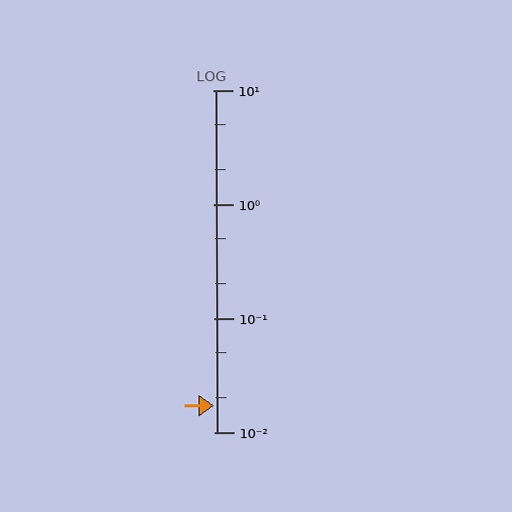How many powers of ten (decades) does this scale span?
The scale spans 3 decades, from 0.01 to 10.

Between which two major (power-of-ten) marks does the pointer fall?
The pointer is between 0.01 and 0.1.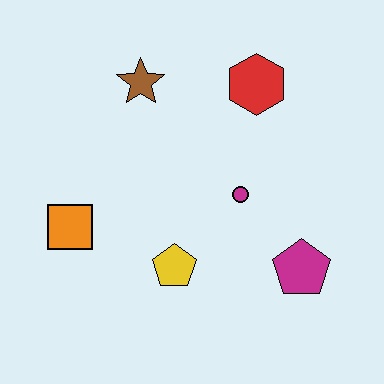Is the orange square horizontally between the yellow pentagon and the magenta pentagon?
No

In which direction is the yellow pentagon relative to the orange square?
The yellow pentagon is to the right of the orange square.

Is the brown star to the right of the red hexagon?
No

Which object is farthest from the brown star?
The magenta pentagon is farthest from the brown star.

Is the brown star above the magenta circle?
Yes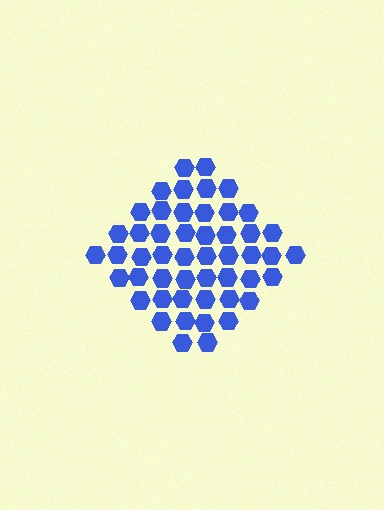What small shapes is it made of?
It is made of small hexagons.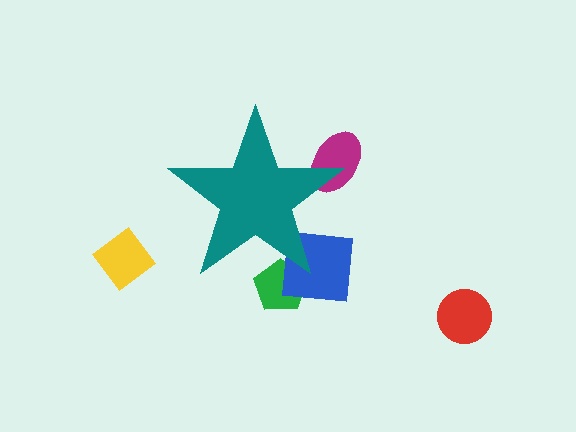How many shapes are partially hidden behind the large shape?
3 shapes are partially hidden.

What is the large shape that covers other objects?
A teal star.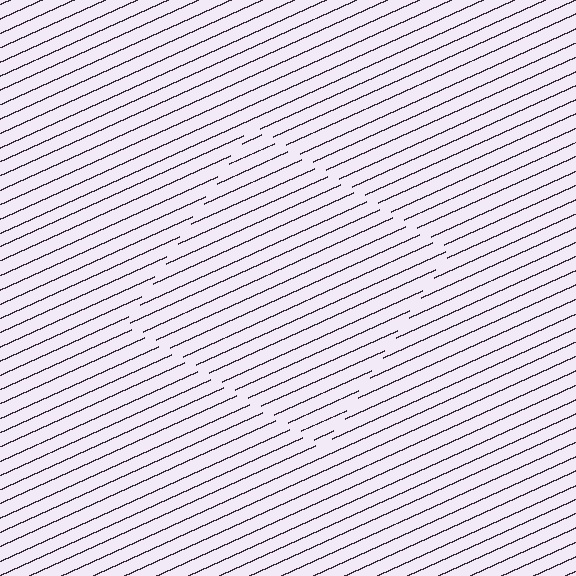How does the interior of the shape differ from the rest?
The interior of the shape contains the same grating, shifted by half a period — the contour is defined by the phase discontinuity where line-ends from the inner and outer gratings abut.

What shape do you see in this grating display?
An illusory square. The interior of the shape contains the same grating, shifted by half a period — the contour is defined by the phase discontinuity where line-ends from the inner and outer gratings abut.